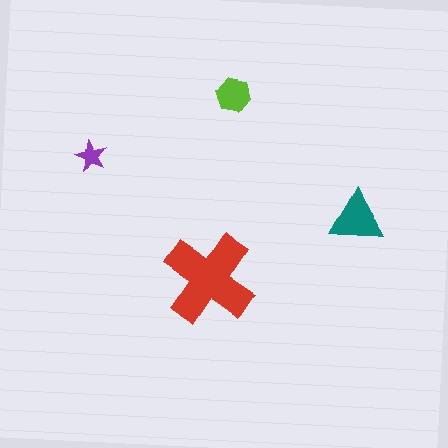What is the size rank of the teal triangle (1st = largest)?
2nd.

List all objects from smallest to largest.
The purple star, the lime hexagon, the teal triangle, the red cross.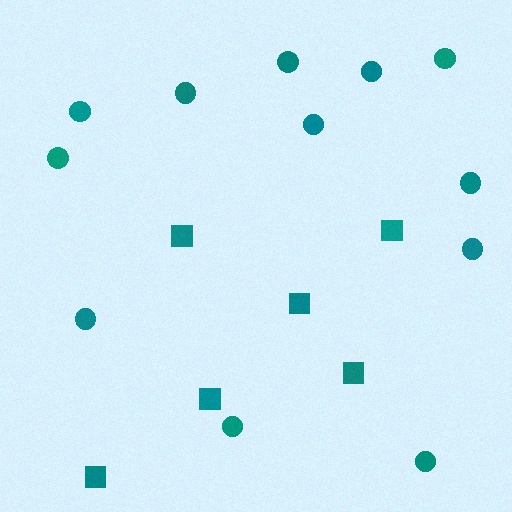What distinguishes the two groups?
There are 2 groups: one group of squares (6) and one group of circles (12).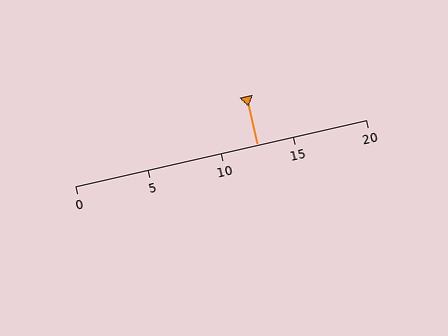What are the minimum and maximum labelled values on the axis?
The axis runs from 0 to 20.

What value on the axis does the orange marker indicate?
The marker indicates approximately 12.5.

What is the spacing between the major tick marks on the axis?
The major ticks are spaced 5 apart.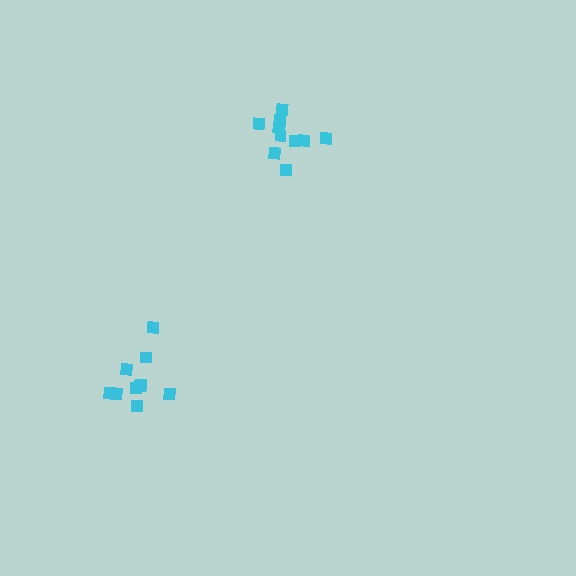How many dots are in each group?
Group 1: 10 dots, Group 2: 10 dots (20 total).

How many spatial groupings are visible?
There are 2 spatial groupings.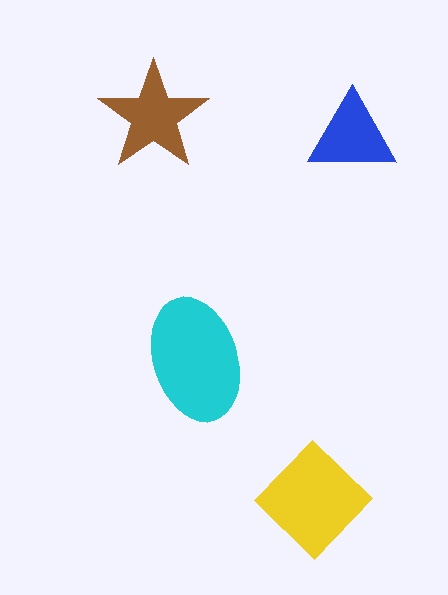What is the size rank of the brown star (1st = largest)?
3rd.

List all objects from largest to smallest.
The cyan ellipse, the yellow diamond, the brown star, the blue triangle.